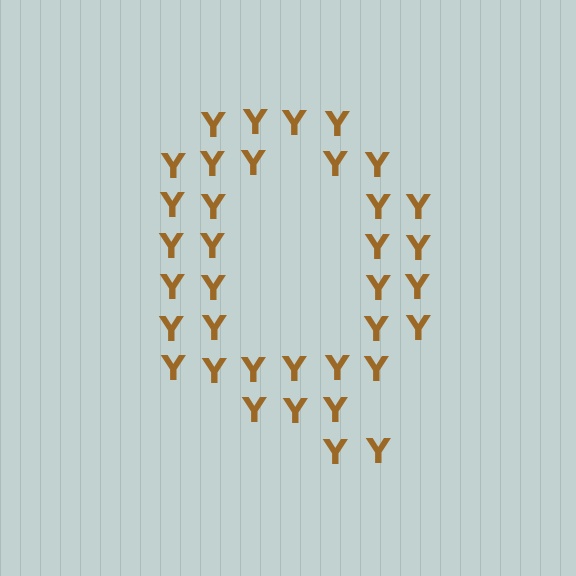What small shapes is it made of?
It is made of small letter Y's.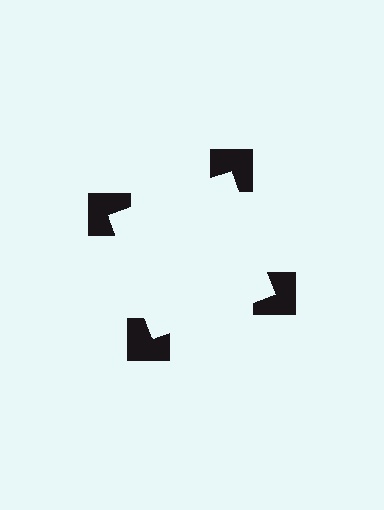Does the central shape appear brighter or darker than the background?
It typically appears slightly brighter than the background, even though no actual brightness change is drawn.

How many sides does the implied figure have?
4 sides.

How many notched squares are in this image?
There are 4 — one at each vertex of the illusory square.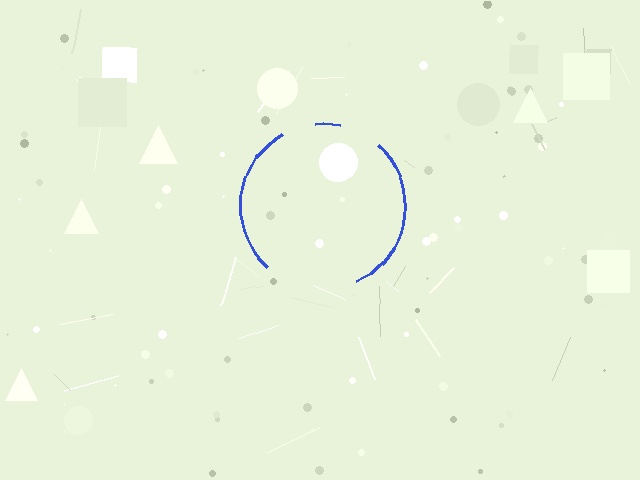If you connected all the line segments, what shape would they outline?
They would outline a circle.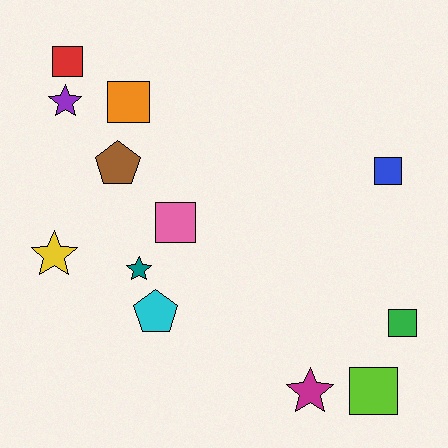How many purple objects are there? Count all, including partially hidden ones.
There is 1 purple object.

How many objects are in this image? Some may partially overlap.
There are 12 objects.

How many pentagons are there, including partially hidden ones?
There are 2 pentagons.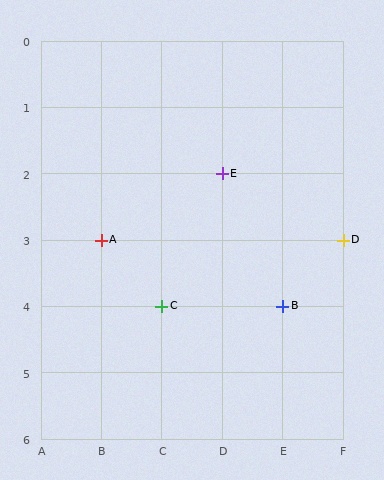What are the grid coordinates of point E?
Point E is at grid coordinates (D, 2).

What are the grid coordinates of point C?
Point C is at grid coordinates (C, 4).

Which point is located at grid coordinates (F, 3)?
Point D is at (F, 3).